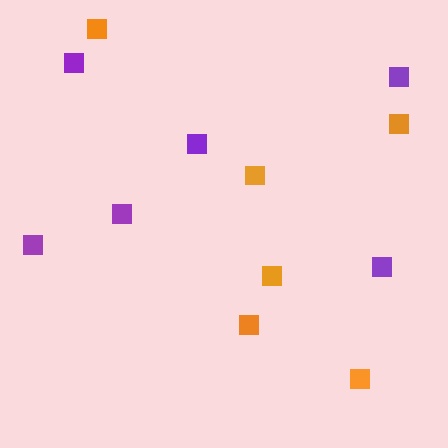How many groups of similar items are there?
There are 2 groups: one group of orange squares (6) and one group of purple squares (6).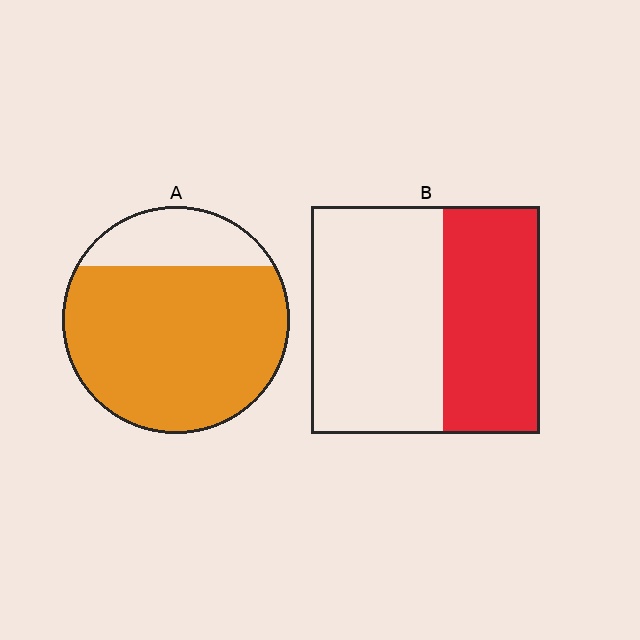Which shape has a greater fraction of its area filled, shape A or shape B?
Shape A.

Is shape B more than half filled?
No.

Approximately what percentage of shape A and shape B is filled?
A is approximately 80% and B is approximately 40%.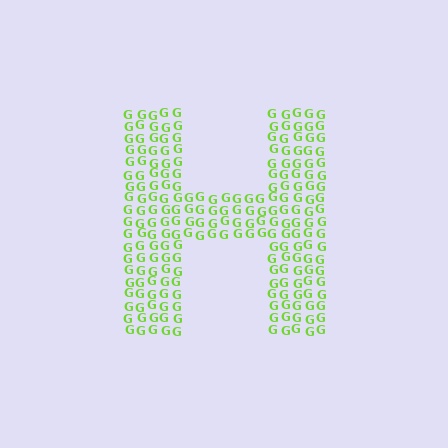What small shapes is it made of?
It is made of small letter G's.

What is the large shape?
The large shape is the letter H.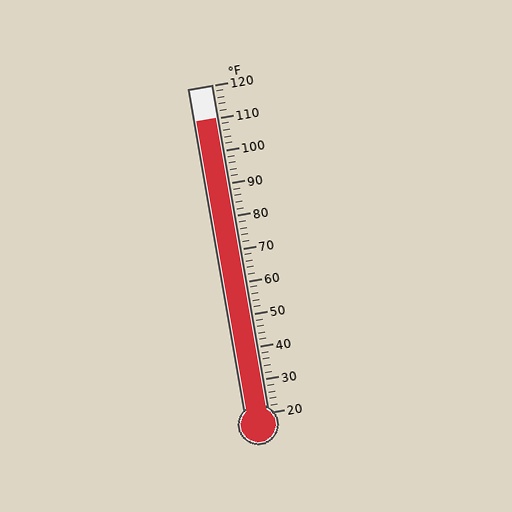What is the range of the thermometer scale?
The thermometer scale ranges from 20°F to 120°F.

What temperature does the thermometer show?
The thermometer shows approximately 110°F.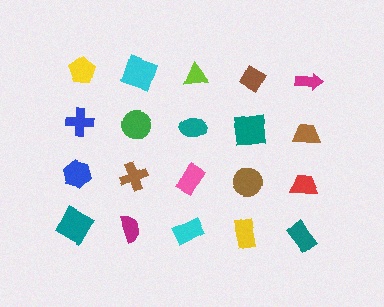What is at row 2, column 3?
A teal ellipse.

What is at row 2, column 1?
A blue cross.